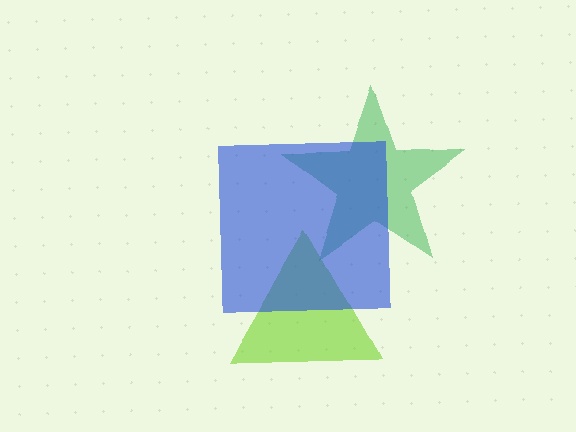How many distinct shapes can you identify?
There are 3 distinct shapes: a lime triangle, a green star, a blue square.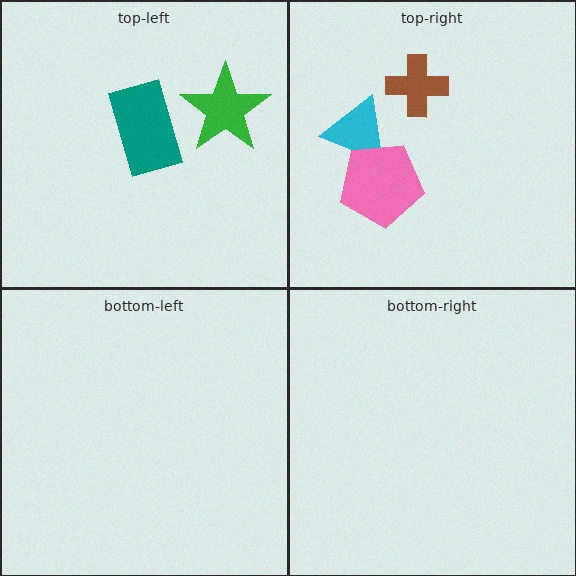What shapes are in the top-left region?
The teal rectangle, the green star.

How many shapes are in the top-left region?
2.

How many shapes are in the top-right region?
3.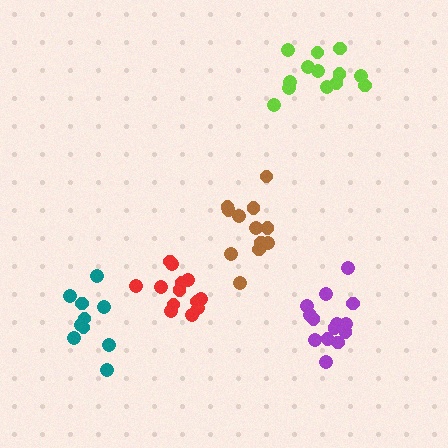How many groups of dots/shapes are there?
There are 5 groups.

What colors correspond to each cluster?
The clusters are colored: red, lime, brown, purple, teal.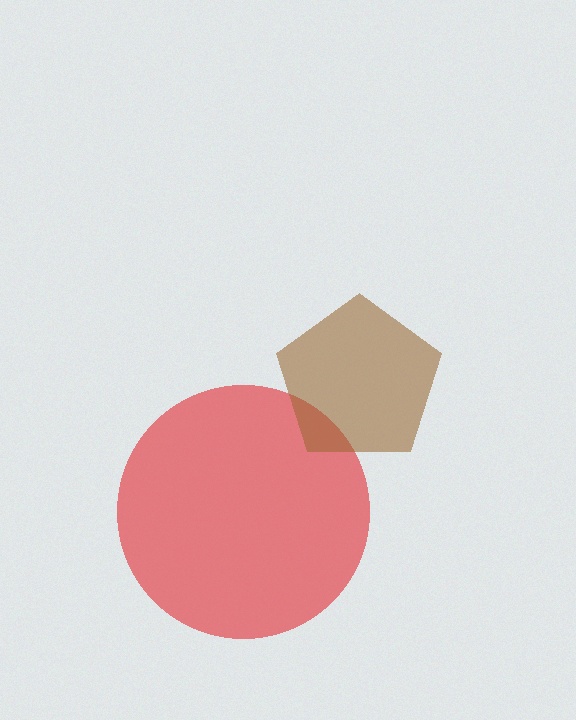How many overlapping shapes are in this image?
There are 2 overlapping shapes in the image.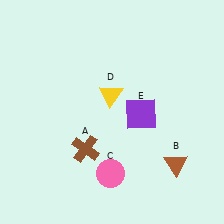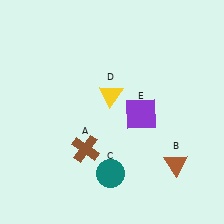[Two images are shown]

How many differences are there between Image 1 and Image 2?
There is 1 difference between the two images.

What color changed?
The circle (C) changed from pink in Image 1 to teal in Image 2.